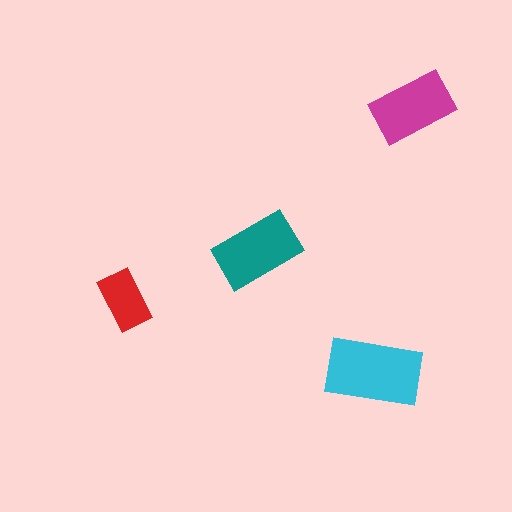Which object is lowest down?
The cyan rectangle is bottommost.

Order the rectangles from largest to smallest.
the cyan one, the teal one, the magenta one, the red one.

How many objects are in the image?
There are 4 objects in the image.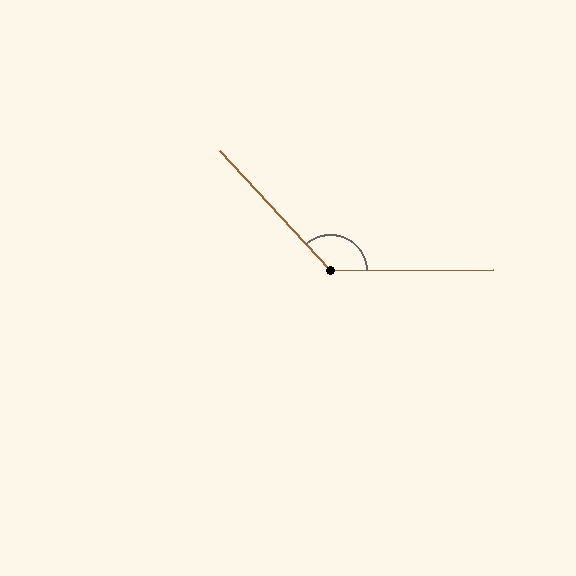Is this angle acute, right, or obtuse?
It is obtuse.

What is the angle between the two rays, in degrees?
Approximately 132 degrees.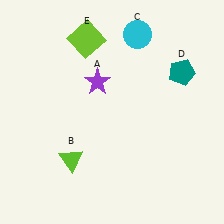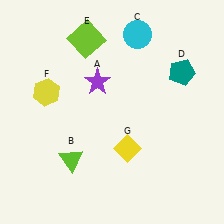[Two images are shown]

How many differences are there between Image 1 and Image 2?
There are 2 differences between the two images.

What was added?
A yellow hexagon (F), a yellow diamond (G) were added in Image 2.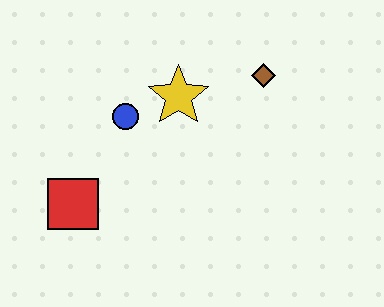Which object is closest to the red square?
The blue circle is closest to the red square.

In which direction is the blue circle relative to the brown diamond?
The blue circle is to the left of the brown diamond.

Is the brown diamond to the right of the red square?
Yes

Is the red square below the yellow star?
Yes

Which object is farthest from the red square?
The brown diamond is farthest from the red square.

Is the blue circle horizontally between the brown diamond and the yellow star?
No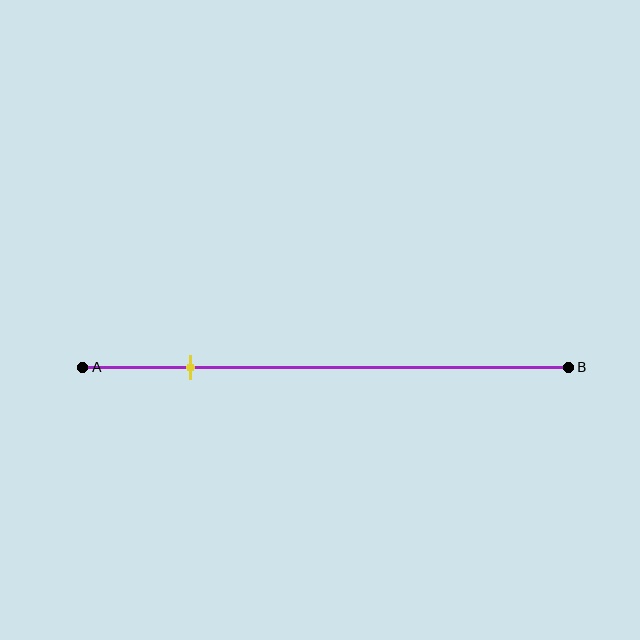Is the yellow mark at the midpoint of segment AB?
No, the mark is at about 20% from A, not at the 50% midpoint.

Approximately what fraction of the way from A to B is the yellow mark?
The yellow mark is approximately 20% of the way from A to B.